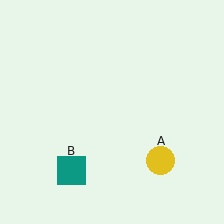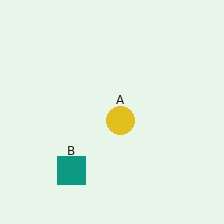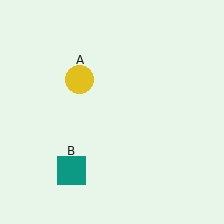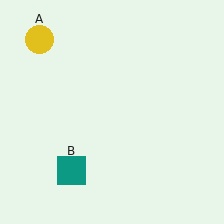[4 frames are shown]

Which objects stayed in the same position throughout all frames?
Teal square (object B) remained stationary.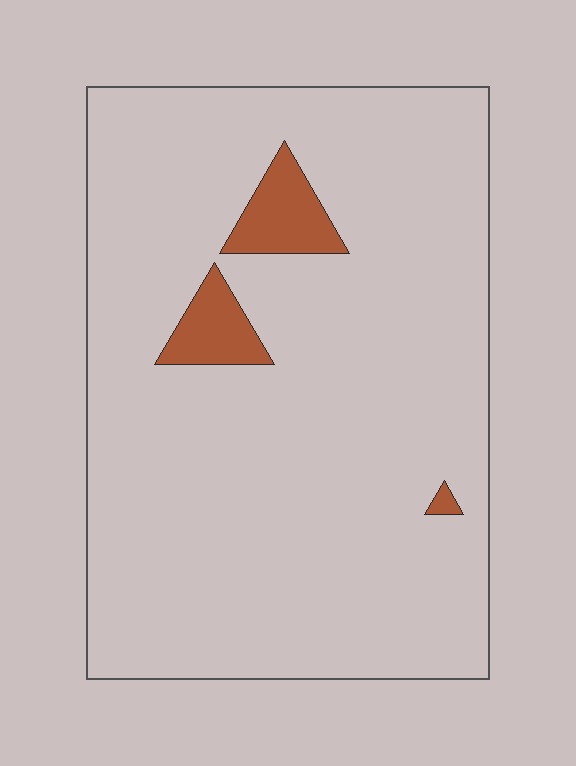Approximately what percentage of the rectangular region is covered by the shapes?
Approximately 5%.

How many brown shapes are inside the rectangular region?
3.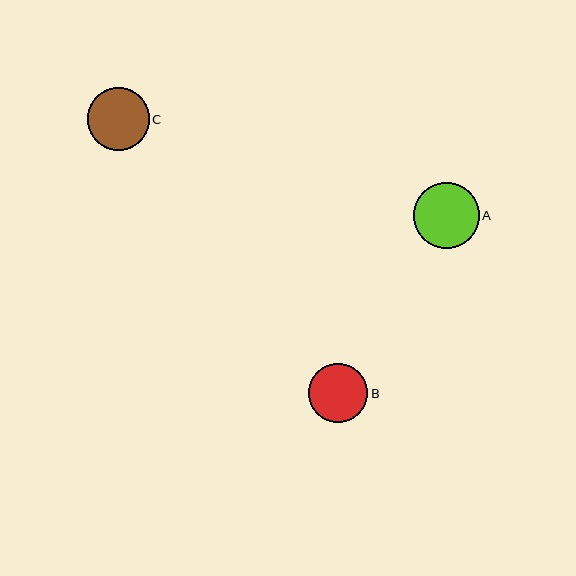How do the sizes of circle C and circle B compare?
Circle C and circle B are approximately the same size.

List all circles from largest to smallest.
From largest to smallest: A, C, B.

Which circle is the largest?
Circle A is the largest with a size of approximately 66 pixels.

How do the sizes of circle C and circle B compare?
Circle C and circle B are approximately the same size.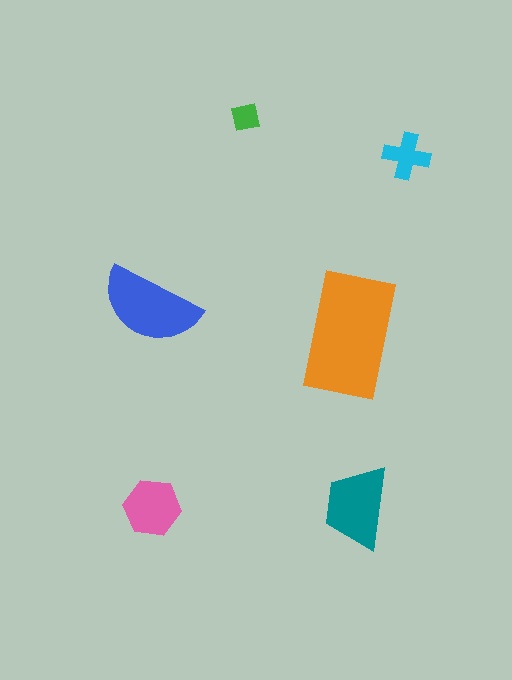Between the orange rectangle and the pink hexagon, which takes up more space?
The orange rectangle.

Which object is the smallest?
The green square.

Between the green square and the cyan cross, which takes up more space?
The cyan cross.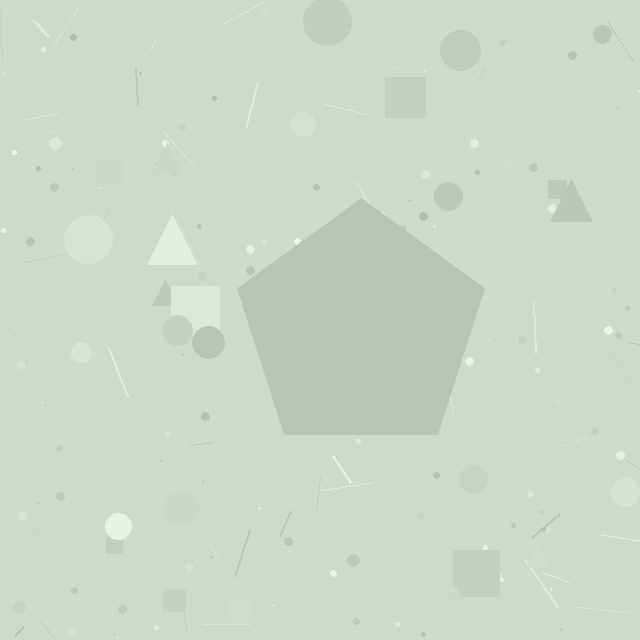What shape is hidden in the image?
A pentagon is hidden in the image.